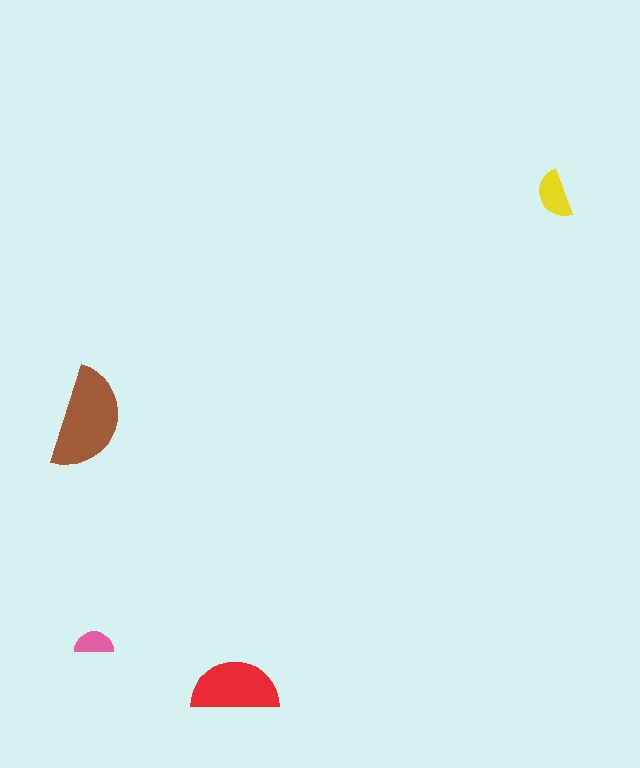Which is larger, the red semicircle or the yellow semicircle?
The red one.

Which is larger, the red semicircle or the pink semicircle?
The red one.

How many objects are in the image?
There are 4 objects in the image.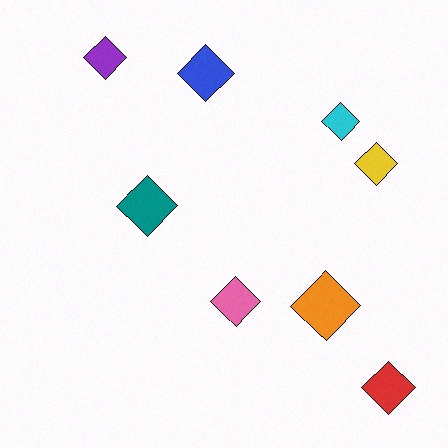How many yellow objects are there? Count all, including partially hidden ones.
There is 1 yellow object.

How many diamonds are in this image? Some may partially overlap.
There are 8 diamonds.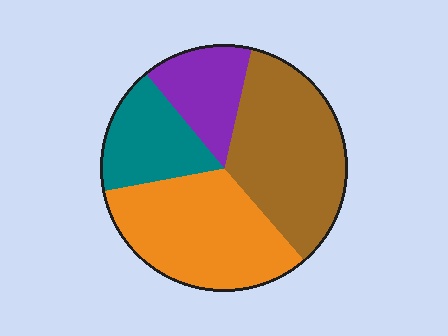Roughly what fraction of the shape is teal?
Teal takes up about one sixth (1/6) of the shape.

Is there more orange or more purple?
Orange.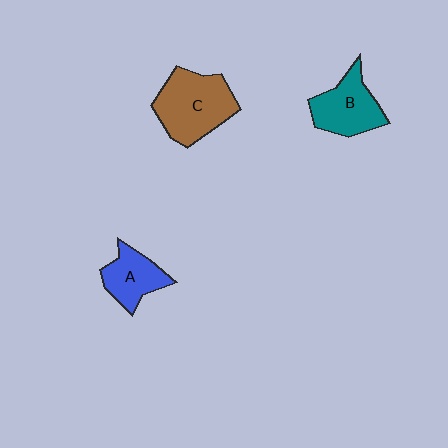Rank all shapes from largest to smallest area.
From largest to smallest: C (brown), B (teal), A (blue).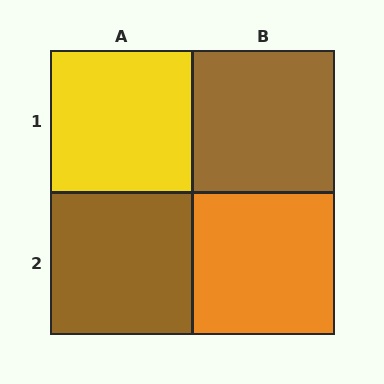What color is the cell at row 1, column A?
Yellow.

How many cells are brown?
2 cells are brown.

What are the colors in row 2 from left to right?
Brown, orange.